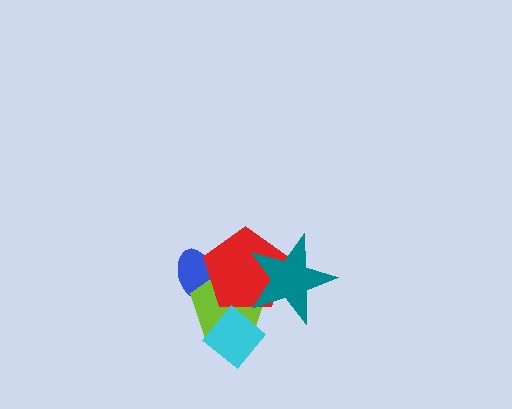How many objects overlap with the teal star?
2 objects overlap with the teal star.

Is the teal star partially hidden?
No, no other shape covers it.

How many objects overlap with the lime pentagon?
4 objects overlap with the lime pentagon.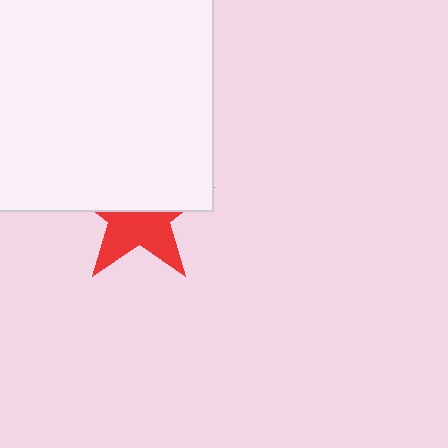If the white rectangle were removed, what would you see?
You would see the complete red star.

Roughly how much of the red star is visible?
About half of it is visible (roughly 47%).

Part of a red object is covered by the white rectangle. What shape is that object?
It is a star.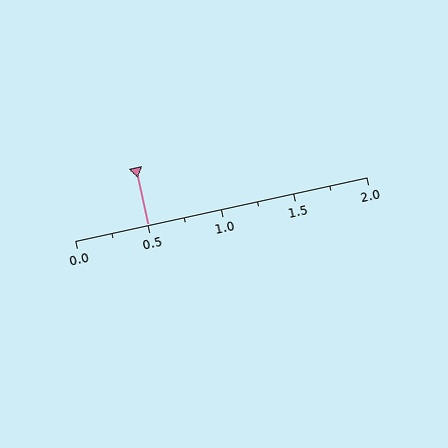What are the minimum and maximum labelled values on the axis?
The axis runs from 0.0 to 2.0.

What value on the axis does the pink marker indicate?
The marker indicates approximately 0.5.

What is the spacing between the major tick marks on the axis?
The major ticks are spaced 0.5 apart.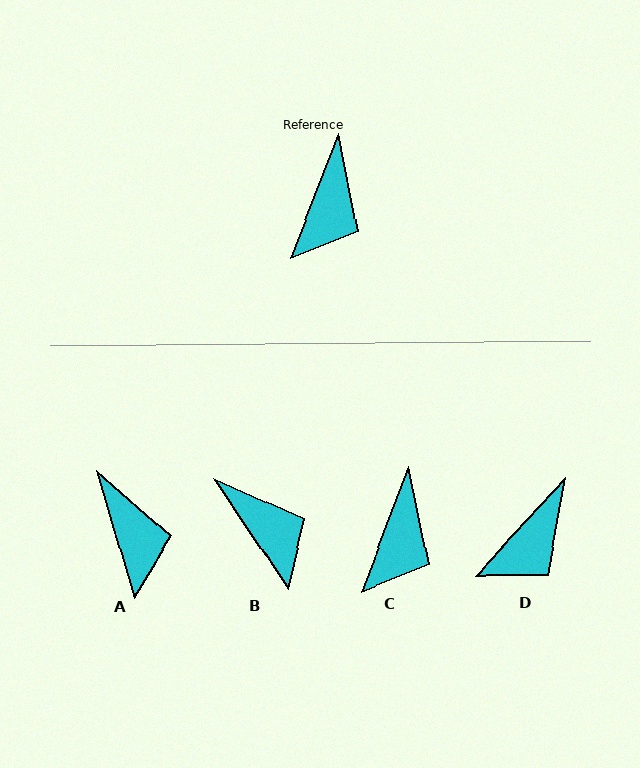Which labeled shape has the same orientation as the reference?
C.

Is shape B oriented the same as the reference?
No, it is off by about 55 degrees.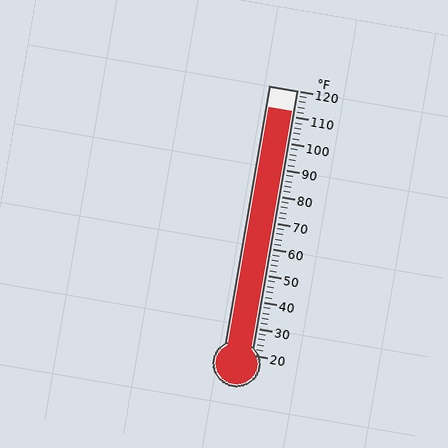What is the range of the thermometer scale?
The thermometer scale ranges from 20°F to 120°F.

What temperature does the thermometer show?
The thermometer shows approximately 112°F.